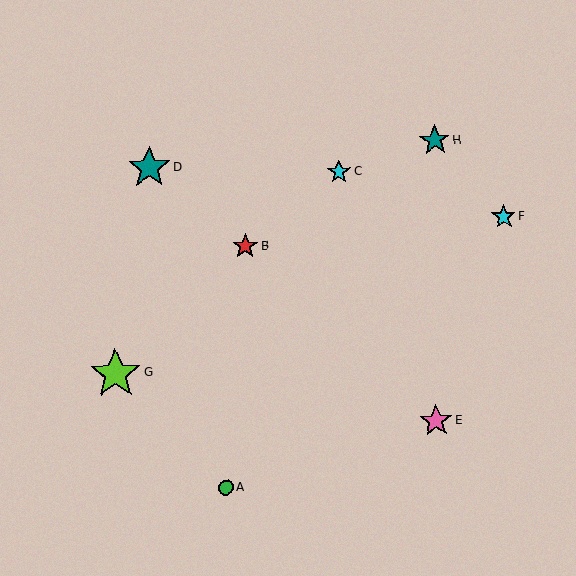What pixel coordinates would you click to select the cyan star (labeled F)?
Click at (504, 216) to select the cyan star F.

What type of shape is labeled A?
Shape A is a green circle.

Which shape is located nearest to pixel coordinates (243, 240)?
The red star (labeled B) at (245, 246) is nearest to that location.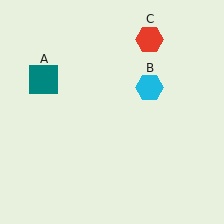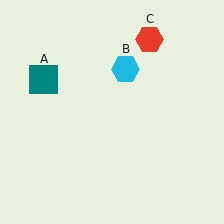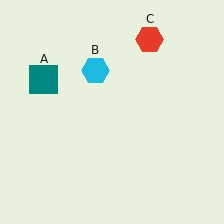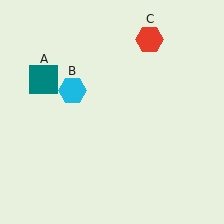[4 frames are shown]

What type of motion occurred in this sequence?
The cyan hexagon (object B) rotated counterclockwise around the center of the scene.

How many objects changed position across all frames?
1 object changed position: cyan hexagon (object B).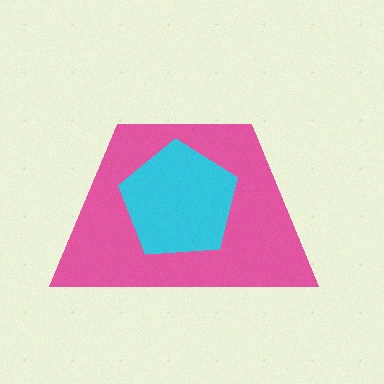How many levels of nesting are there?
2.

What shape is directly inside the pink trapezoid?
The cyan pentagon.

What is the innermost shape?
The cyan pentagon.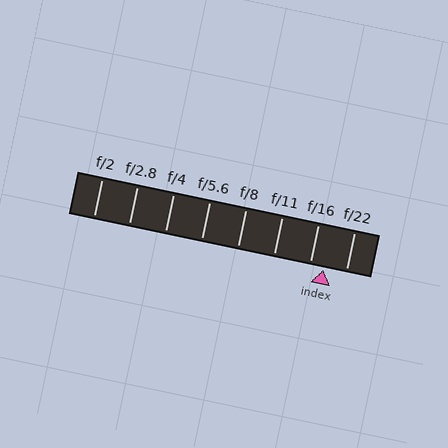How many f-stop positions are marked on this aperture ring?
There are 8 f-stop positions marked.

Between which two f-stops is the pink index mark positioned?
The index mark is between f/16 and f/22.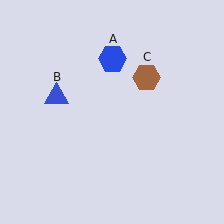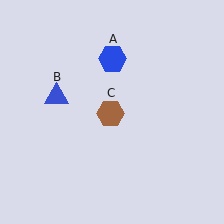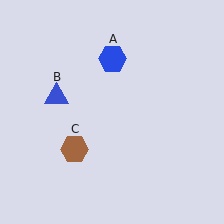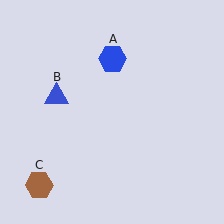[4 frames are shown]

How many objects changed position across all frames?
1 object changed position: brown hexagon (object C).